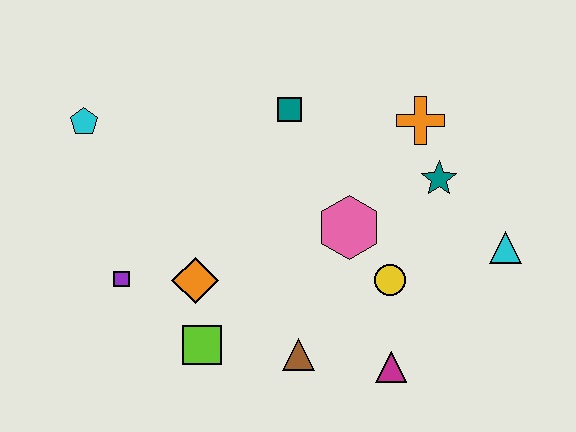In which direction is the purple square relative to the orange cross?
The purple square is to the left of the orange cross.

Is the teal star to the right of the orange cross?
Yes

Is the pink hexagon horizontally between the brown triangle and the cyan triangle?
Yes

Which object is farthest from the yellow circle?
The cyan pentagon is farthest from the yellow circle.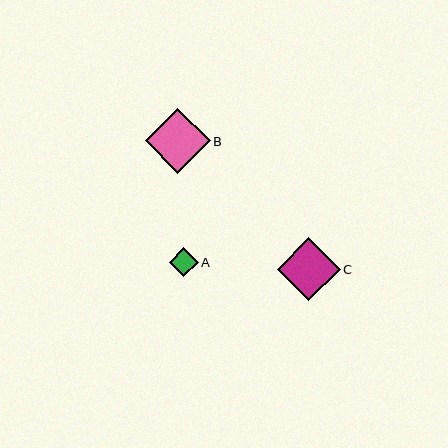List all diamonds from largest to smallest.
From largest to smallest: B, C, A.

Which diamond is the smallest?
Diamond A is the smallest with a size of approximately 29 pixels.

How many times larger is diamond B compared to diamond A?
Diamond B is approximately 2.2 times the size of diamond A.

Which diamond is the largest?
Diamond B is the largest with a size of approximately 65 pixels.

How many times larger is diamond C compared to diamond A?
Diamond C is approximately 2.2 times the size of diamond A.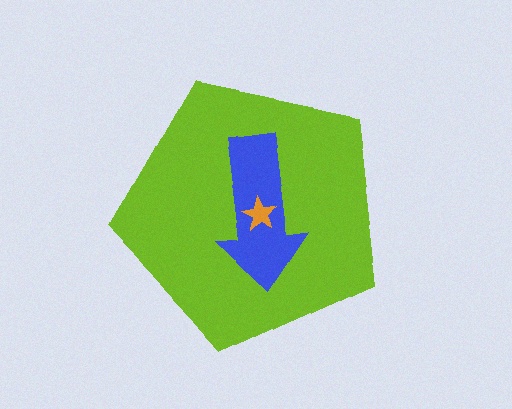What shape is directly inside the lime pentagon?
The blue arrow.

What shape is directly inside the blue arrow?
The orange star.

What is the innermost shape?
The orange star.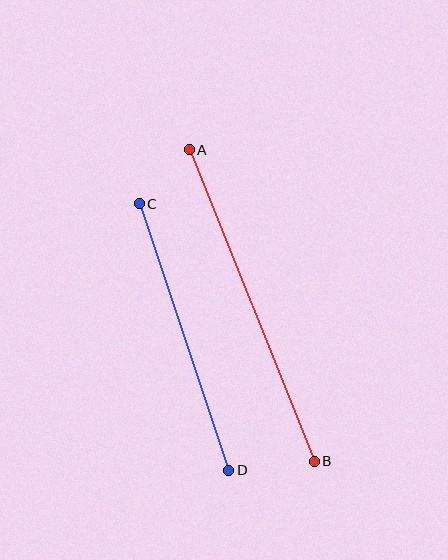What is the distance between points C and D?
The distance is approximately 281 pixels.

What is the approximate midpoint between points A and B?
The midpoint is at approximately (252, 305) pixels.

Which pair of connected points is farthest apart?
Points A and B are farthest apart.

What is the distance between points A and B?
The distance is approximately 336 pixels.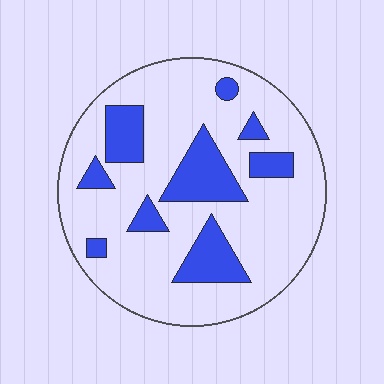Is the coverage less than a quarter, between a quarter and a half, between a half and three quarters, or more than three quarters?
Less than a quarter.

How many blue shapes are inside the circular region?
9.